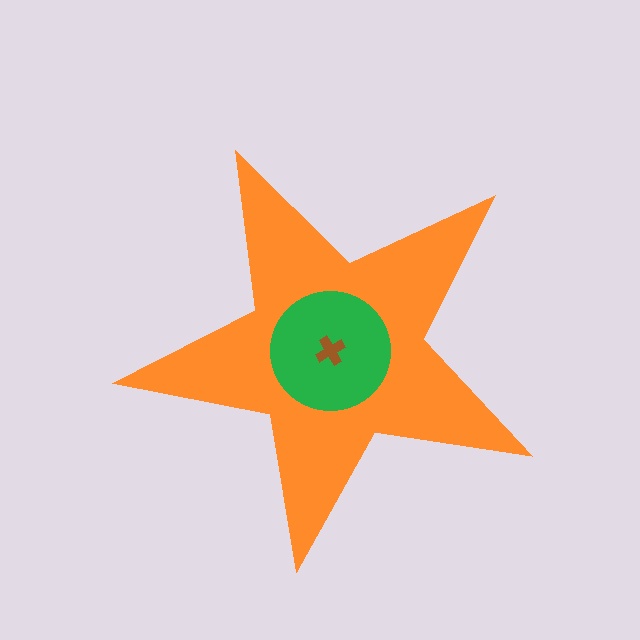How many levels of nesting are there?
3.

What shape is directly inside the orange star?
The green circle.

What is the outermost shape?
The orange star.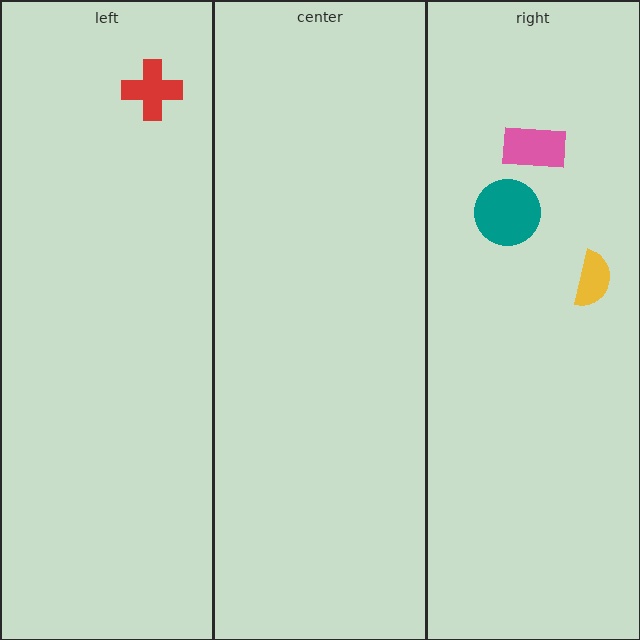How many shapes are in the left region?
1.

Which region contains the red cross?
The left region.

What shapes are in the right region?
The teal circle, the yellow semicircle, the pink rectangle.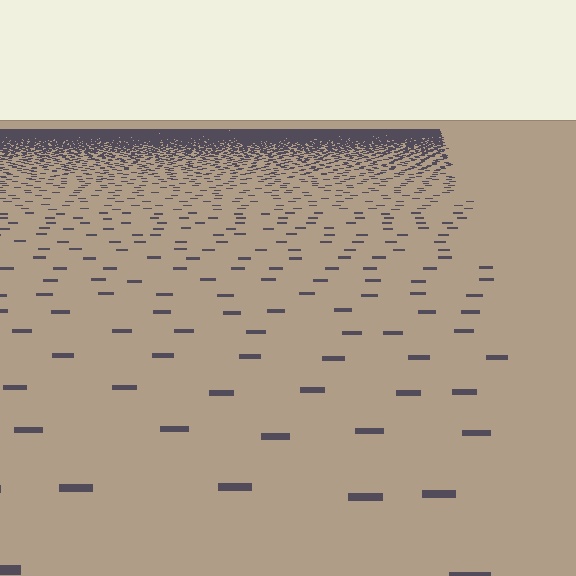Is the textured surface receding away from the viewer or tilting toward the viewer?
The surface is receding away from the viewer. Texture elements get smaller and denser toward the top.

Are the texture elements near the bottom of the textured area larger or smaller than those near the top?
Larger. Near the bottom, elements are closer to the viewer and appear at a bigger on-screen size.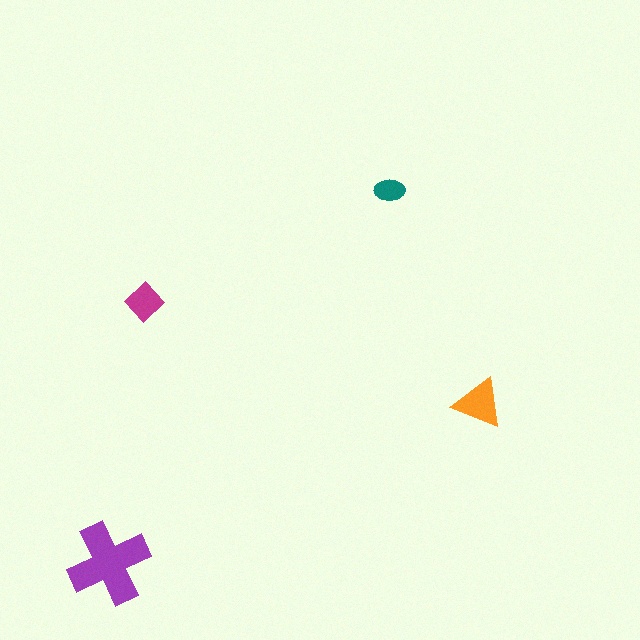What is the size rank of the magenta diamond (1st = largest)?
3rd.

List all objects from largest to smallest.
The purple cross, the orange triangle, the magenta diamond, the teal ellipse.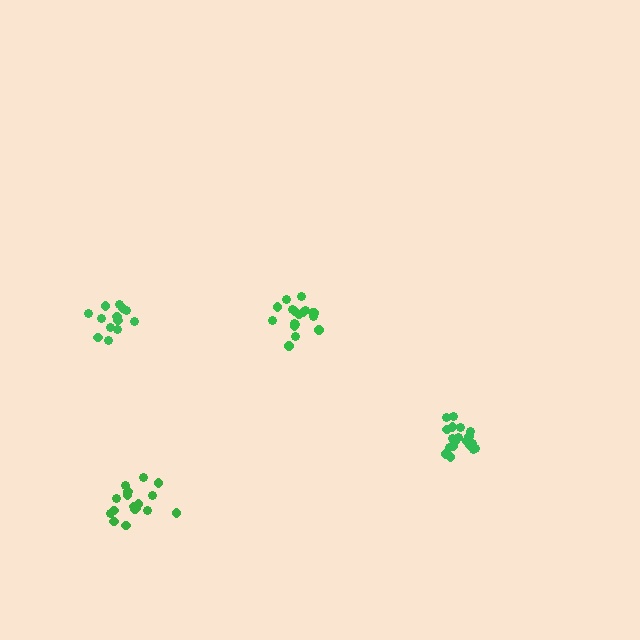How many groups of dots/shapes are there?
There are 4 groups.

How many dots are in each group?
Group 1: 18 dots, Group 2: 13 dots, Group 3: 19 dots, Group 4: 17 dots (67 total).